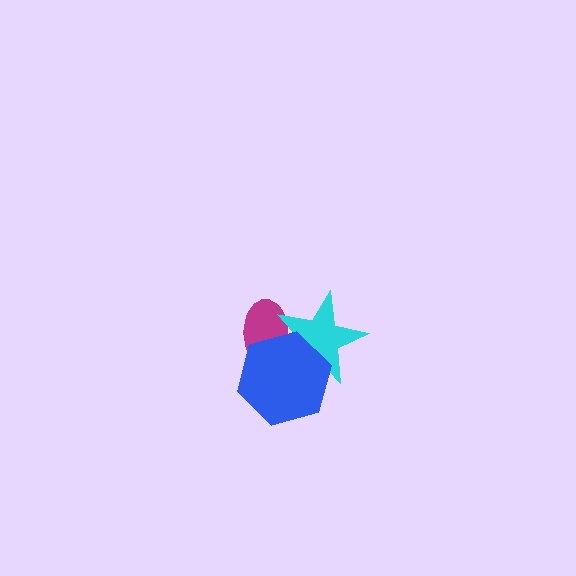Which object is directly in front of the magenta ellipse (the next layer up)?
The cyan star is directly in front of the magenta ellipse.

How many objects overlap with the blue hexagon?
2 objects overlap with the blue hexagon.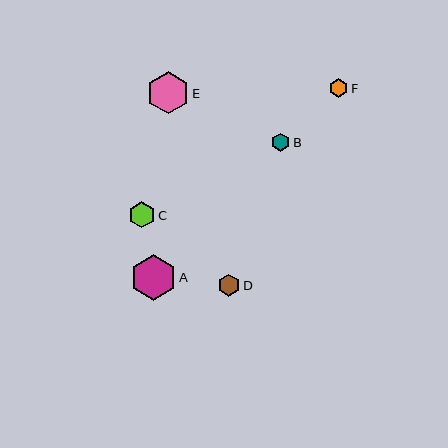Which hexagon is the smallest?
Hexagon B is the smallest with a size of approximately 18 pixels.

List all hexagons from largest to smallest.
From largest to smallest: A, E, C, D, F, B.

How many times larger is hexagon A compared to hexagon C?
Hexagon A is approximately 1.7 times the size of hexagon C.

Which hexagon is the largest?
Hexagon A is the largest with a size of approximately 46 pixels.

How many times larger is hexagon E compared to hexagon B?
Hexagon E is approximately 2.3 times the size of hexagon B.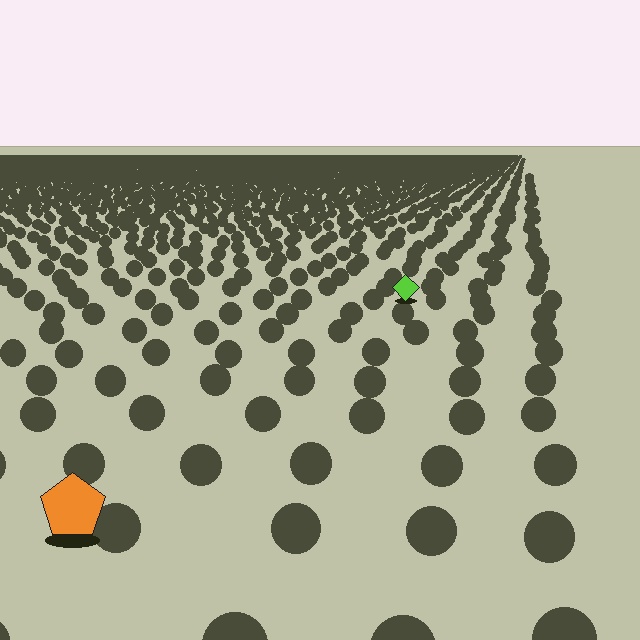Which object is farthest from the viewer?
The lime diamond is farthest from the viewer. It appears smaller and the ground texture around it is denser.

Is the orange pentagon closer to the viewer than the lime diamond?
Yes. The orange pentagon is closer — you can tell from the texture gradient: the ground texture is coarser near it.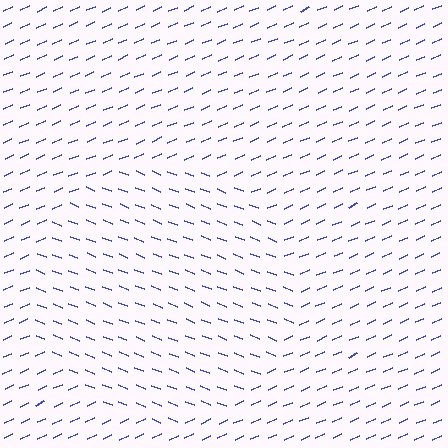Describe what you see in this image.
The image is filled with small blue line segments. A circle region in the image has lines oriented differently from the surrounding lines, creating a visible texture boundary.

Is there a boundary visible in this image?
Yes, there is a texture boundary formed by a change in line orientation.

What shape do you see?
I see a circle.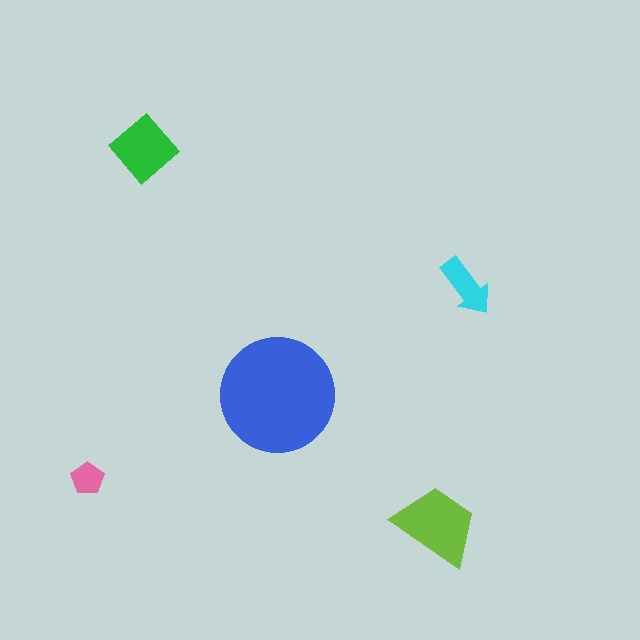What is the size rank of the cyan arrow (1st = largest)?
4th.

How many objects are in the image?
There are 5 objects in the image.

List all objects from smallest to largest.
The pink pentagon, the cyan arrow, the green diamond, the lime trapezoid, the blue circle.